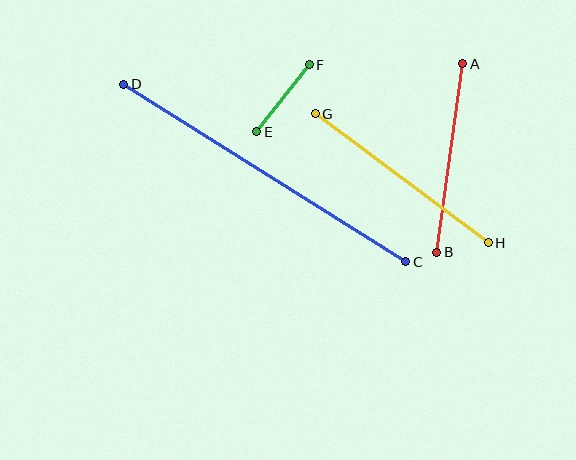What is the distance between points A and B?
The distance is approximately 191 pixels.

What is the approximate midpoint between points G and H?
The midpoint is at approximately (402, 178) pixels.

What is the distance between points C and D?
The distance is approximately 333 pixels.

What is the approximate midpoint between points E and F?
The midpoint is at approximately (283, 98) pixels.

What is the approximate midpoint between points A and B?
The midpoint is at approximately (450, 158) pixels.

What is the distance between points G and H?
The distance is approximately 216 pixels.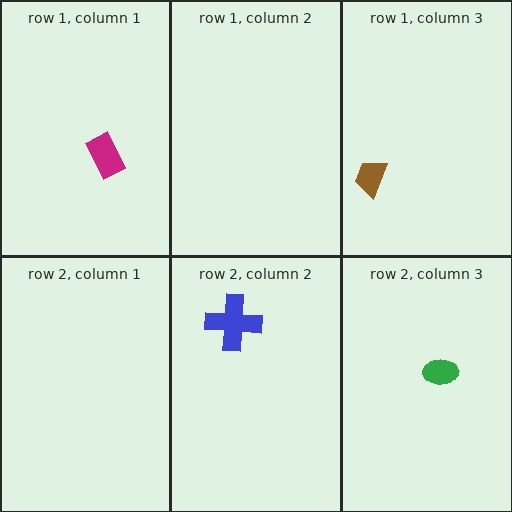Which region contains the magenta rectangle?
The row 1, column 1 region.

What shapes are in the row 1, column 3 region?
The brown trapezoid.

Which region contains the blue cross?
The row 2, column 2 region.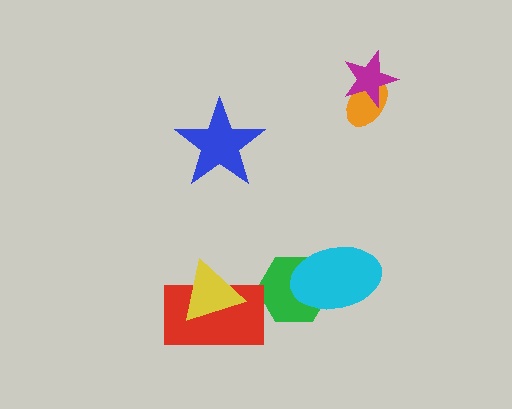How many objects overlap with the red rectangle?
1 object overlaps with the red rectangle.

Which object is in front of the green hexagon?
The cyan ellipse is in front of the green hexagon.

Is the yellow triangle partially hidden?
No, no other shape covers it.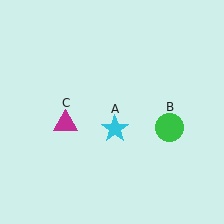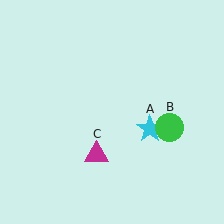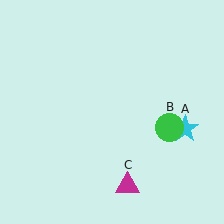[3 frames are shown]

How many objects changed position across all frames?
2 objects changed position: cyan star (object A), magenta triangle (object C).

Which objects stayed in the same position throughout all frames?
Green circle (object B) remained stationary.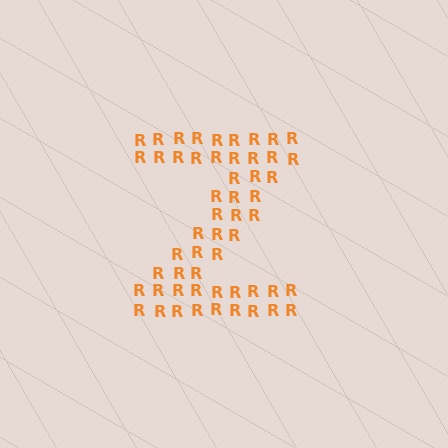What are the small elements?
The small elements are letter R's.